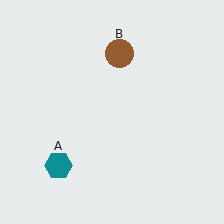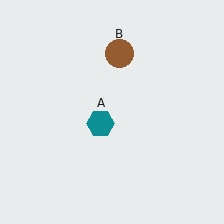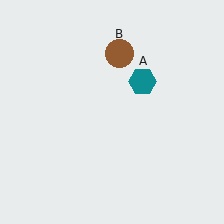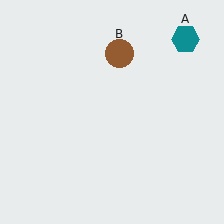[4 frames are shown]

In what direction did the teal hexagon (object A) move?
The teal hexagon (object A) moved up and to the right.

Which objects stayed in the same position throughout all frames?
Brown circle (object B) remained stationary.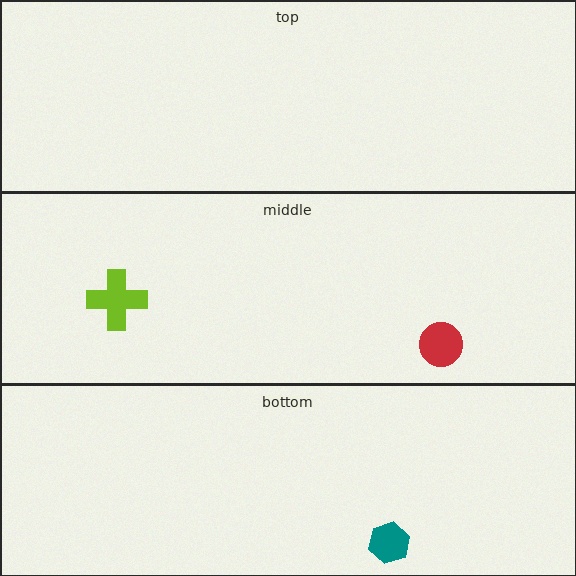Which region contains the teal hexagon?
The bottom region.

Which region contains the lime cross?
The middle region.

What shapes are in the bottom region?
The teal hexagon.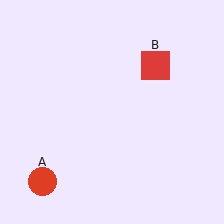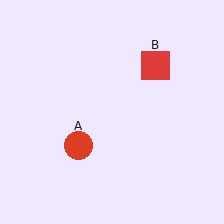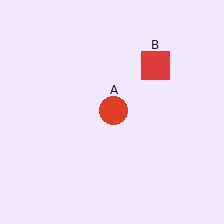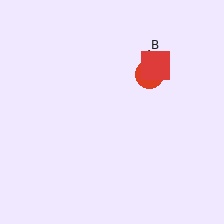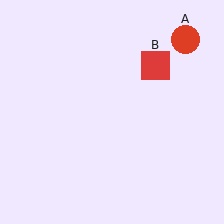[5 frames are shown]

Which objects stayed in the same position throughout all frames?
Red square (object B) remained stationary.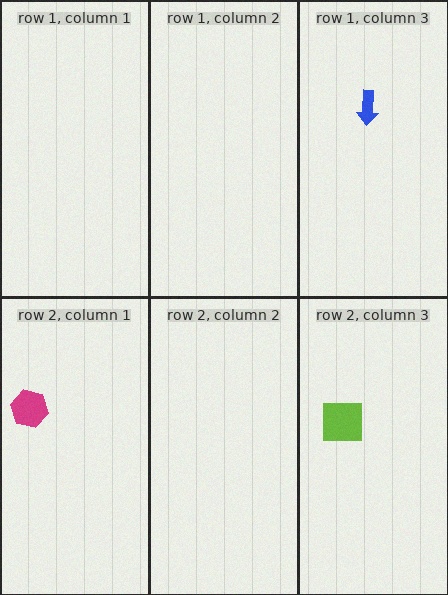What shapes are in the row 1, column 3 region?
The blue arrow.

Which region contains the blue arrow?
The row 1, column 3 region.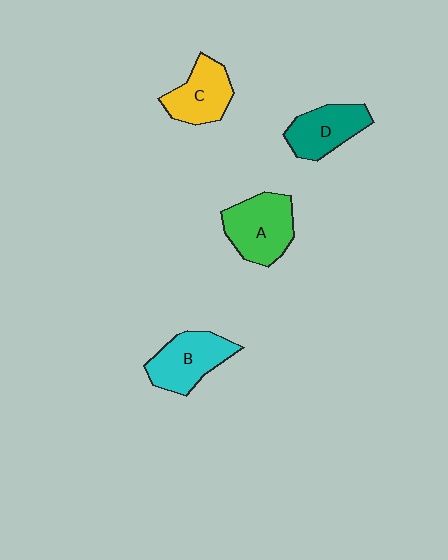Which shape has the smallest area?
Shape C (yellow).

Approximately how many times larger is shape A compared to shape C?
Approximately 1.2 times.